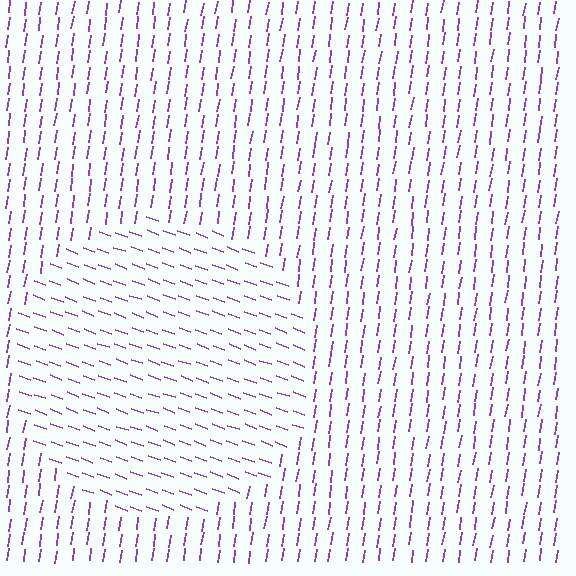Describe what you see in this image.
The image is filled with small purple line segments. A circle region in the image has lines oriented differently from the surrounding lines, creating a visible texture boundary.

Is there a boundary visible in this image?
Yes, there is a texture boundary formed by a change in line orientation.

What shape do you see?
I see a circle.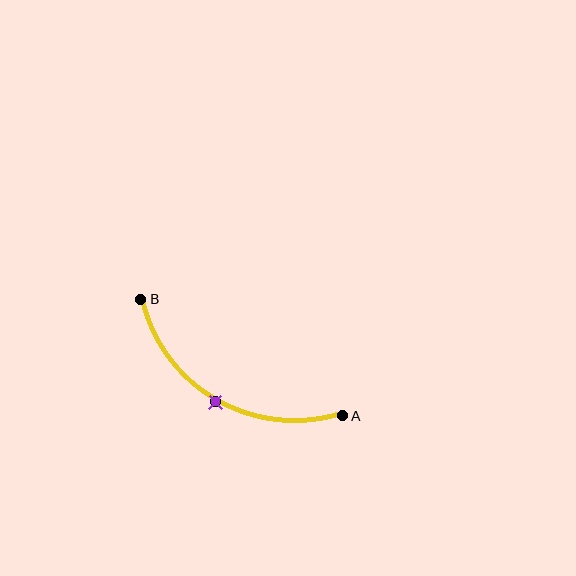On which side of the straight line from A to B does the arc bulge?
The arc bulges below the straight line connecting A and B.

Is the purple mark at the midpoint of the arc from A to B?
Yes. The purple mark lies on the arc at equal arc-length from both A and B — it is the arc midpoint.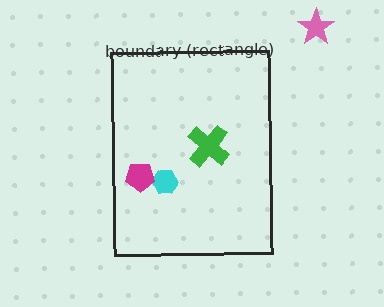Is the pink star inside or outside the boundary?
Outside.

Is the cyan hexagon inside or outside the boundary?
Inside.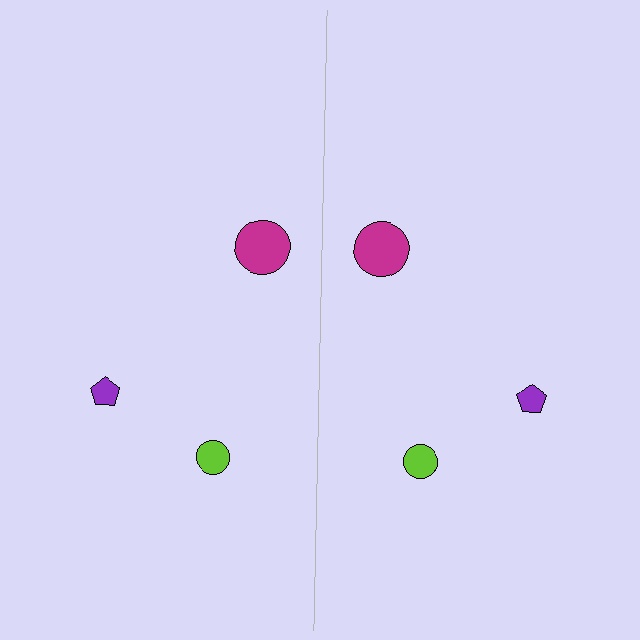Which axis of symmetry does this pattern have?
The pattern has a vertical axis of symmetry running through the center of the image.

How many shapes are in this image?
There are 6 shapes in this image.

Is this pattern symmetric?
Yes, this pattern has bilateral (reflection) symmetry.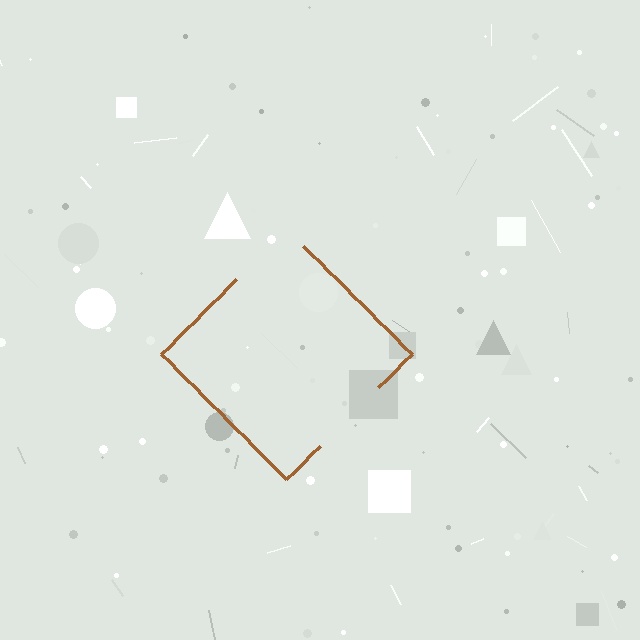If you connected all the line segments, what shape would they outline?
They would outline a diamond.